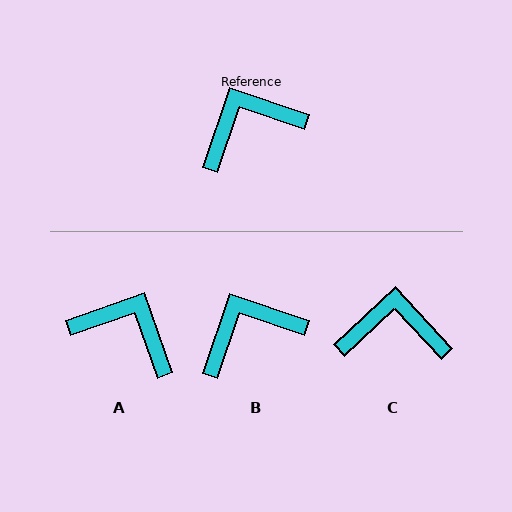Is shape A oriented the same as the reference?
No, it is off by about 52 degrees.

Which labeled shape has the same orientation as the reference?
B.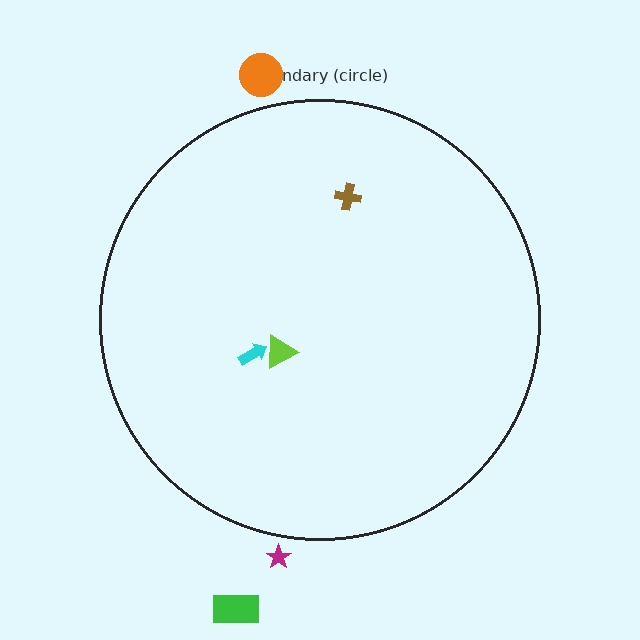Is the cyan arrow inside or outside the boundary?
Inside.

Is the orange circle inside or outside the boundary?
Outside.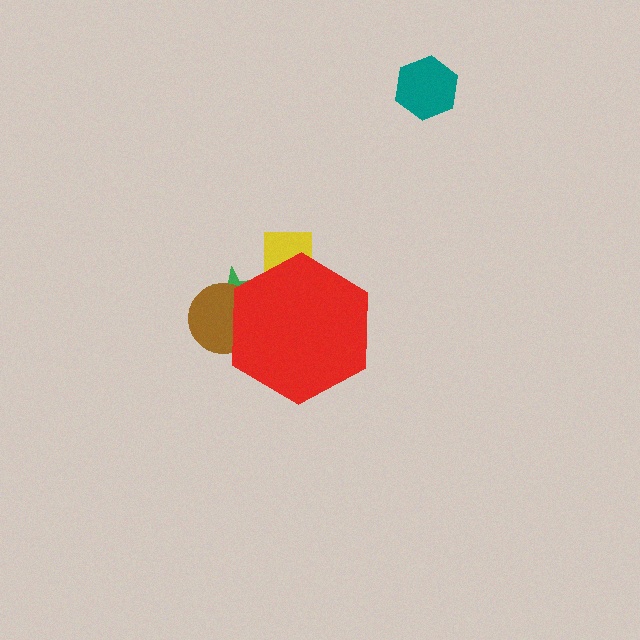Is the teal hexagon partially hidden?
No, the teal hexagon is fully visible.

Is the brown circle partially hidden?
Yes, the brown circle is partially hidden behind the red hexagon.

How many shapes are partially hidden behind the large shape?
3 shapes are partially hidden.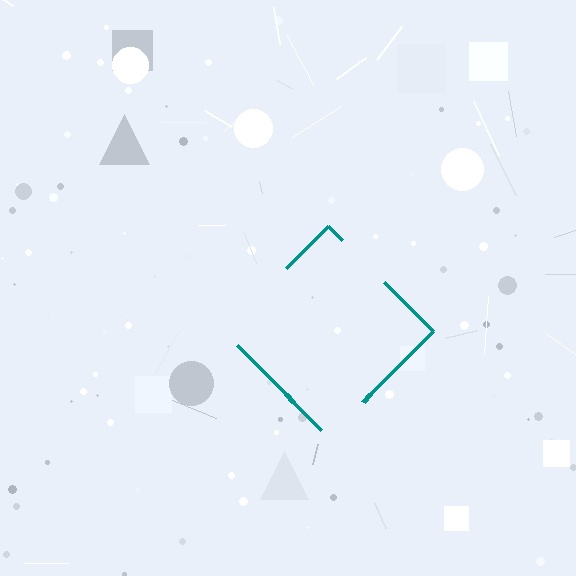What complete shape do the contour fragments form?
The contour fragments form a diamond.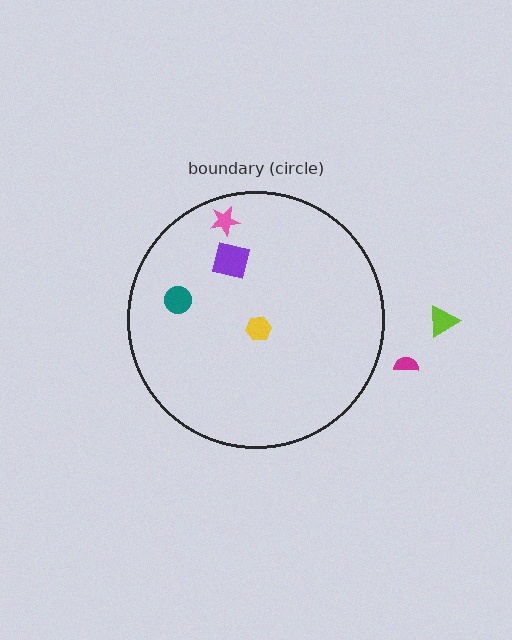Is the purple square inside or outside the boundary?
Inside.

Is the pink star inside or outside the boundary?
Inside.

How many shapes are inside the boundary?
4 inside, 2 outside.